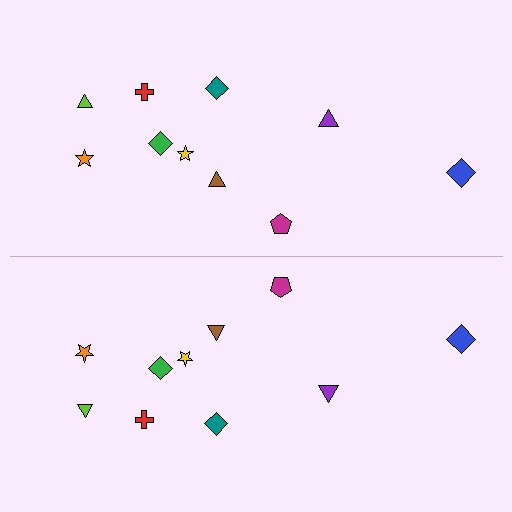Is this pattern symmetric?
Yes, this pattern has bilateral (reflection) symmetry.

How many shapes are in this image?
There are 20 shapes in this image.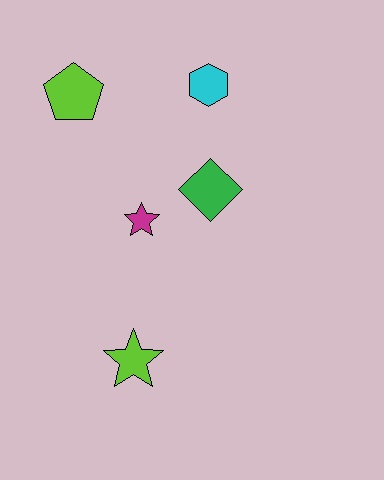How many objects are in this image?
There are 5 objects.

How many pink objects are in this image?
There are no pink objects.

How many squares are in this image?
There are no squares.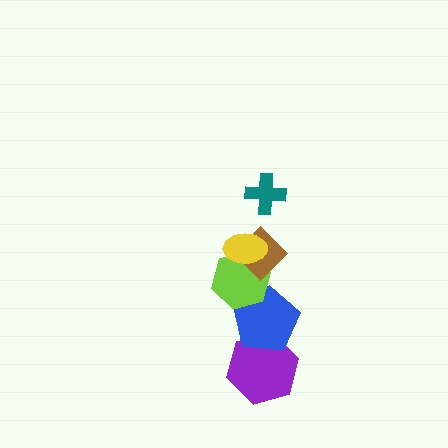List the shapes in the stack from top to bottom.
From top to bottom: the teal cross, the yellow ellipse, the brown diamond, the lime hexagon, the blue pentagon, the purple hexagon.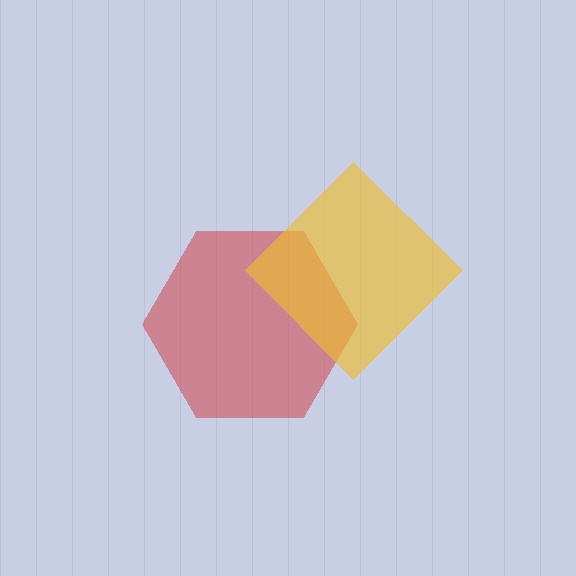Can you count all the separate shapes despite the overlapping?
Yes, there are 2 separate shapes.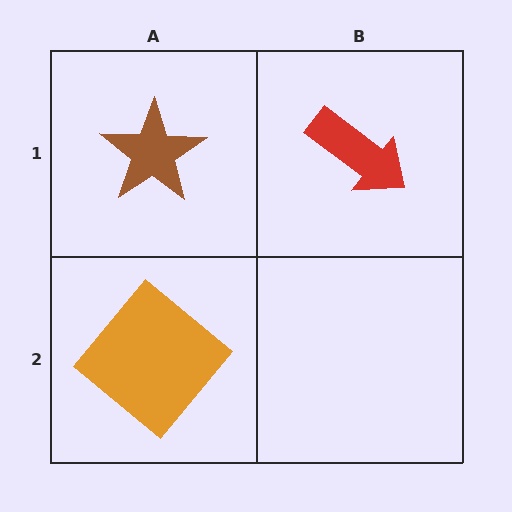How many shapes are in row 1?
2 shapes.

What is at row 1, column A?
A brown star.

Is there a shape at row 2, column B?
No, that cell is empty.